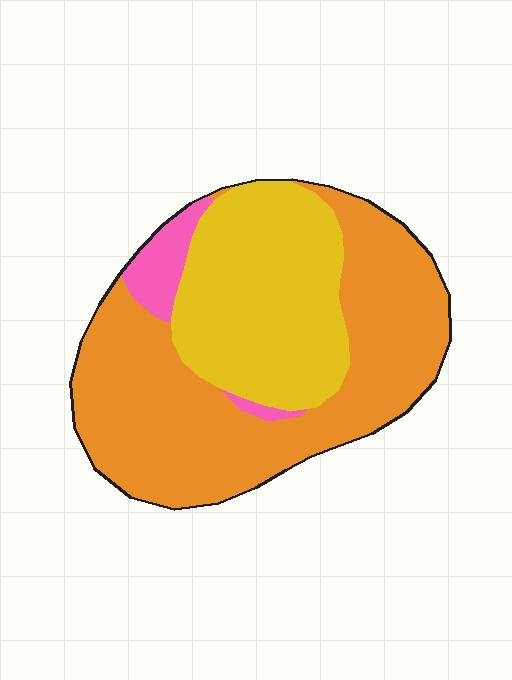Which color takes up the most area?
Orange, at roughly 60%.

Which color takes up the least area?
Pink, at roughly 5%.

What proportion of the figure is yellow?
Yellow covers 36% of the figure.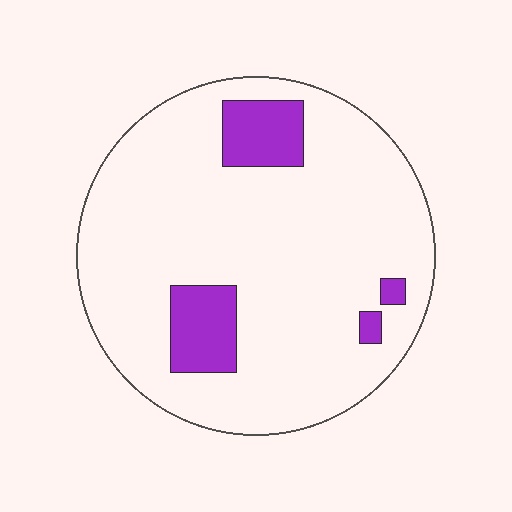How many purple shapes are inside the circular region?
4.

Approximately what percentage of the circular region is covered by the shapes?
Approximately 15%.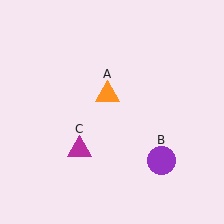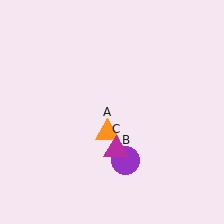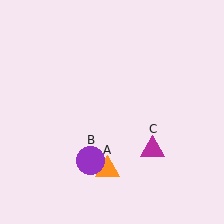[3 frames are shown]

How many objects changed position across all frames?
3 objects changed position: orange triangle (object A), purple circle (object B), magenta triangle (object C).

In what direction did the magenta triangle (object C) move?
The magenta triangle (object C) moved right.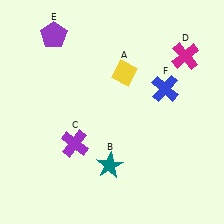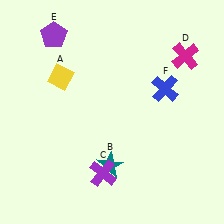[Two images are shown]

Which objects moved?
The objects that moved are: the yellow diamond (A), the purple cross (C).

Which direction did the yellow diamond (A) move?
The yellow diamond (A) moved left.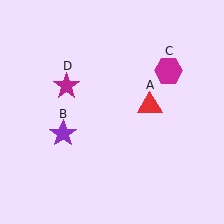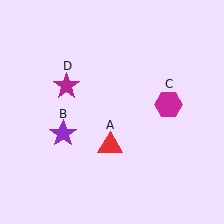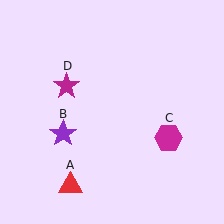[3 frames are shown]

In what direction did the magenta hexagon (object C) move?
The magenta hexagon (object C) moved down.